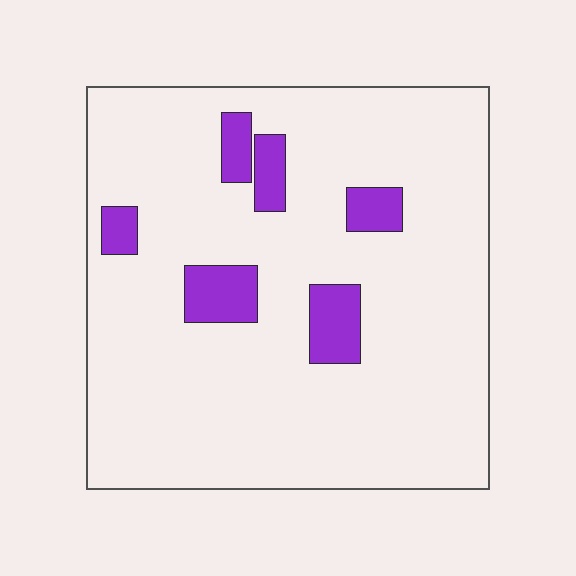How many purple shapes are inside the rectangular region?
6.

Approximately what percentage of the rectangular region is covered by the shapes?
Approximately 10%.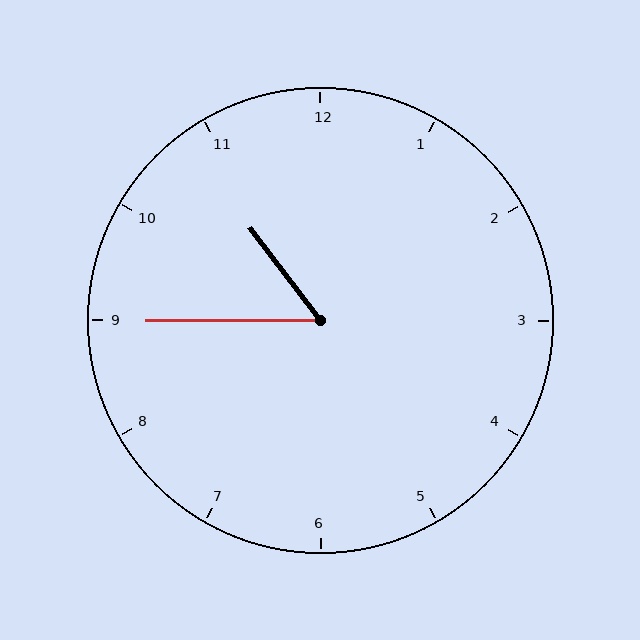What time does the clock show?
10:45.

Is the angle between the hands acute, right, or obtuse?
It is acute.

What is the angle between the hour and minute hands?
Approximately 52 degrees.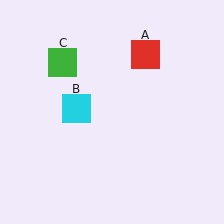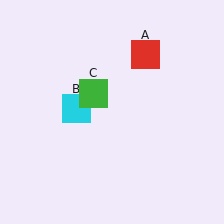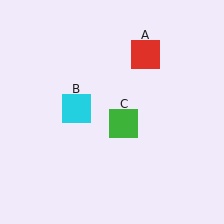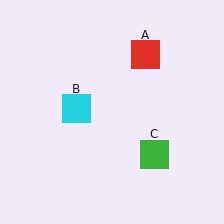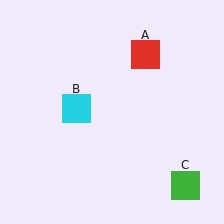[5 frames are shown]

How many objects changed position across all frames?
1 object changed position: green square (object C).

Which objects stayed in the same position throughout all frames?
Red square (object A) and cyan square (object B) remained stationary.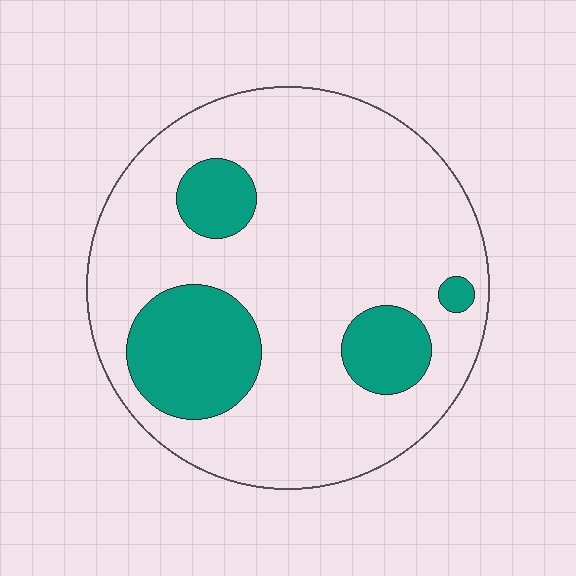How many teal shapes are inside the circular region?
4.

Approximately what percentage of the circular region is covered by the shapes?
Approximately 20%.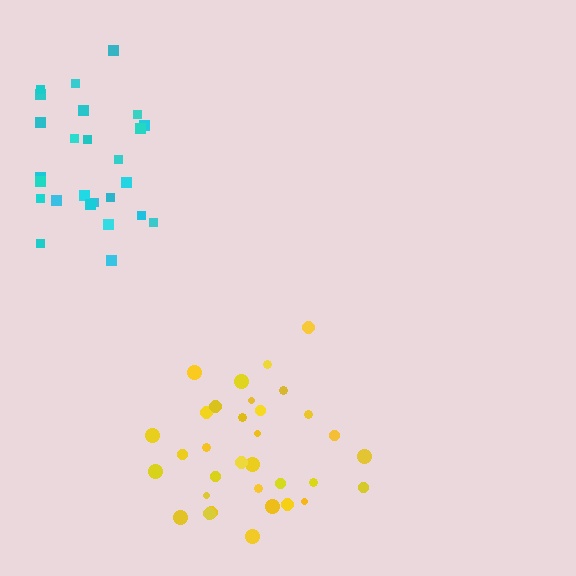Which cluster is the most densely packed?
Yellow.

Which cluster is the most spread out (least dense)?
Cyan.